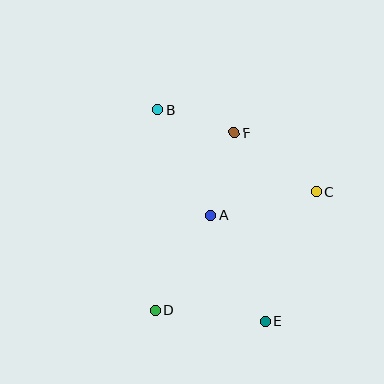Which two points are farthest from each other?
Points B and E are farthest from each other.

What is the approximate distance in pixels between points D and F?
The distance between D and F is approximately 195 pixels.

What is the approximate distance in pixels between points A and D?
The distance between A and D is approximately 110 pixels.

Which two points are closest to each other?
Points B and F are closest to each other.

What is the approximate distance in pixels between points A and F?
The distance between A and F is approximately 86 pixels.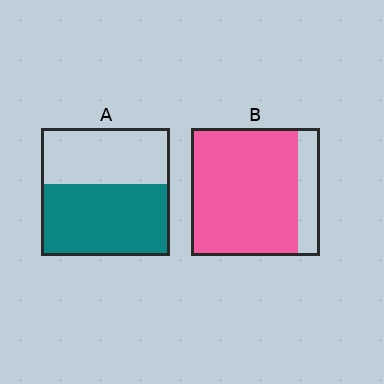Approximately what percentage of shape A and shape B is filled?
A is approximately 55% and B is approximately 85%.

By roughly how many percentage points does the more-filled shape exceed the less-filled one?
By roughly 25 percentage points (B over A).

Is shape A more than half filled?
Yes.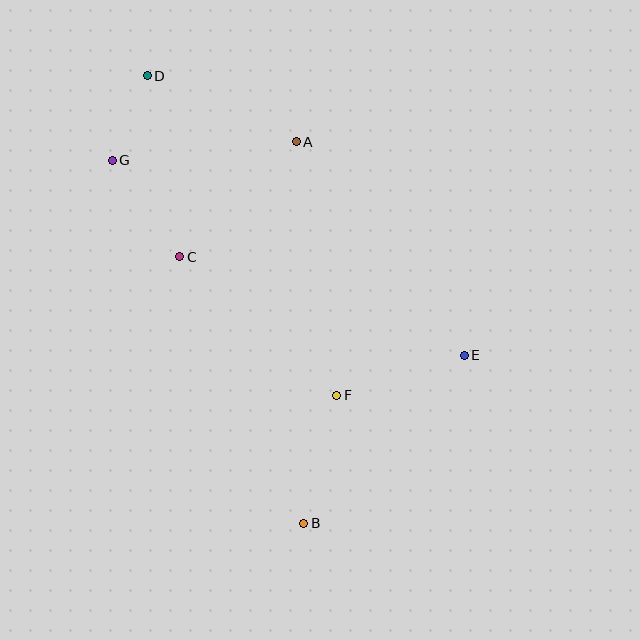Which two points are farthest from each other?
Points B and D are farthest from each other.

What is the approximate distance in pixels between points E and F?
The distance between E and F is approximately 134 pixels.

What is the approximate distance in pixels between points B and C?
The distance between B and C is approximately 294 pixels.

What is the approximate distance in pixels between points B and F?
The distance between B and F is approximately 132 pixels.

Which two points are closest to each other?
Points D and G are closest to each other.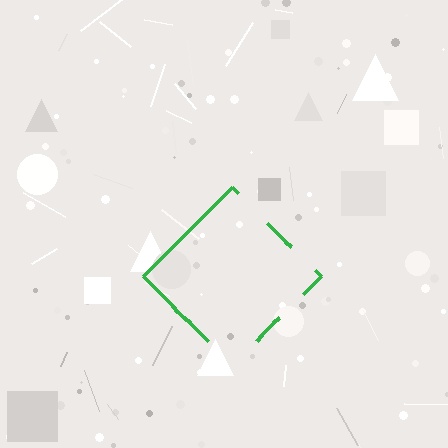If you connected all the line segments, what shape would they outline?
They would outline a diamond.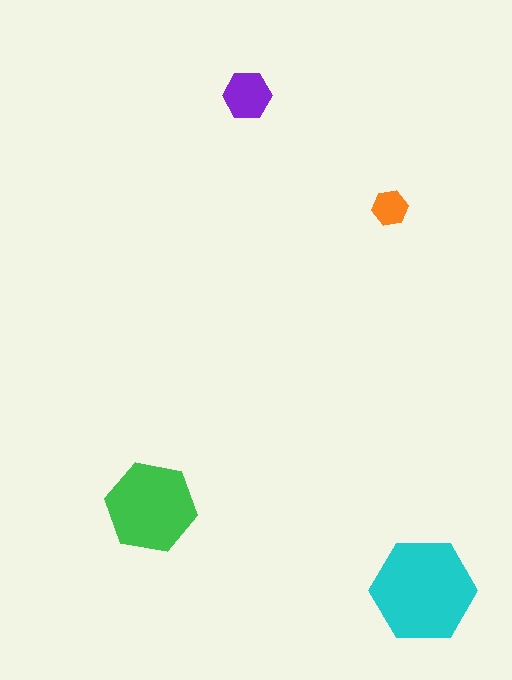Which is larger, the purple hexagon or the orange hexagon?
The purple one.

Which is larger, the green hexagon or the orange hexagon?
The green one.